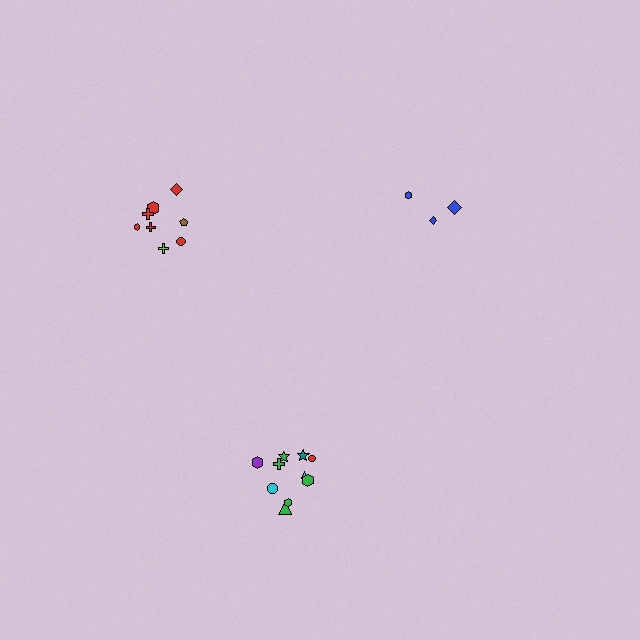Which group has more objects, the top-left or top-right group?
The top-left group.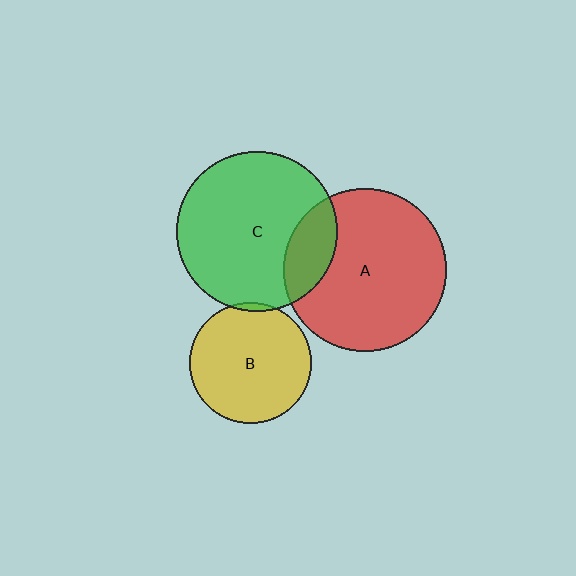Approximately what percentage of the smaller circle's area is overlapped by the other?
Approximately 20%.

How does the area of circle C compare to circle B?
Approximately 1.8 times.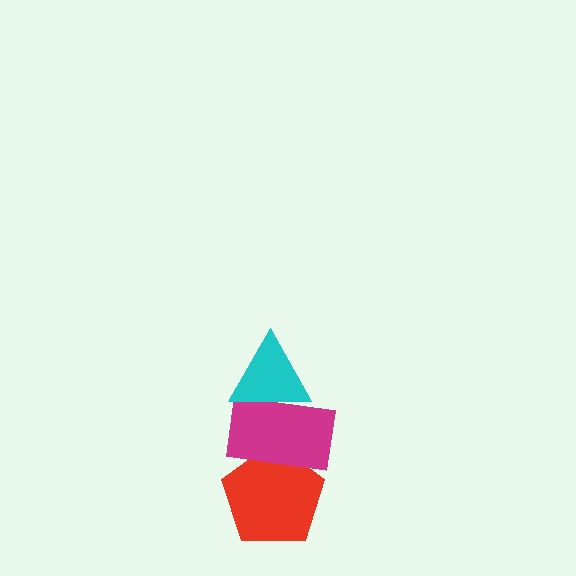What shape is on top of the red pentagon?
The magenta rectangle is on top of the red pentagon.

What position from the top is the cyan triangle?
The cyan triangle is 1st from the top.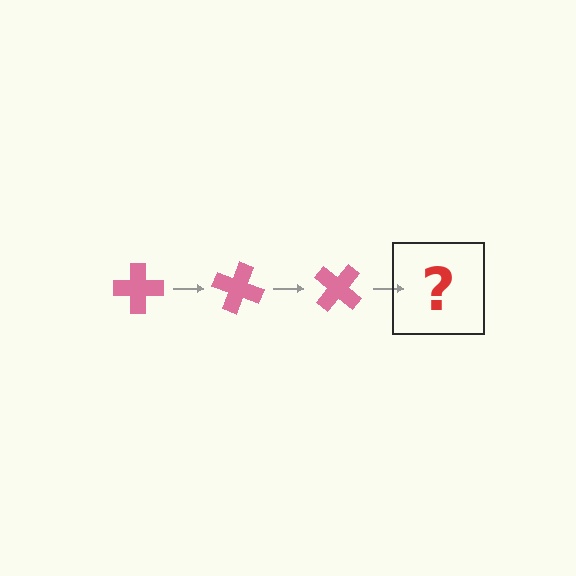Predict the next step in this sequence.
The next step is a pink cross rotated 60 degrees.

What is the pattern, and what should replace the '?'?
The pattern is that the cross rotates 20 degrees each step. The '?' should be a pink cross rotated 60 degrees.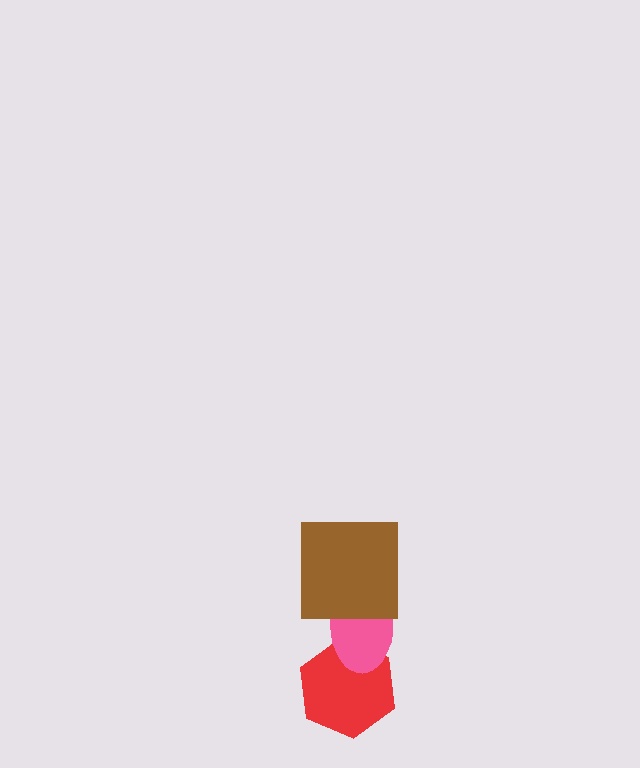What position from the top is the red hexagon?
The red hexagon is 3rd from the top.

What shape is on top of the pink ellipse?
The brown square is on top of the pink ellipse.